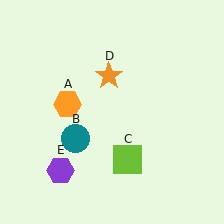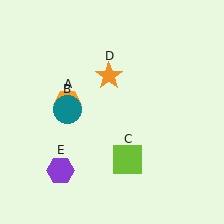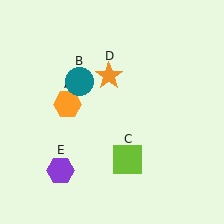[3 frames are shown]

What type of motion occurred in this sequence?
The teal circle (object B) rotated clockwise around the center of the scene.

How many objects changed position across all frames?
1 object changed position: teal circle (object B).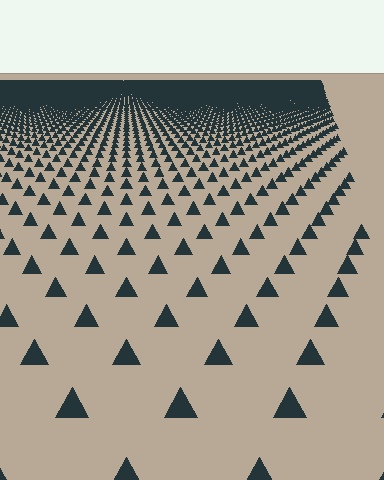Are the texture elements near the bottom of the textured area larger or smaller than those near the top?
Larger. Near the bottom, elements are closer to the viewer and appear at a bigger on-screen size.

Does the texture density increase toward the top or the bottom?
Density increases toward the top.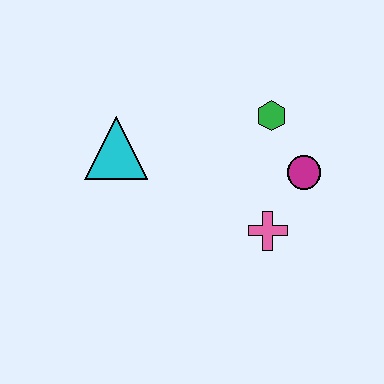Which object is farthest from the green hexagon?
The cyan triangle is farthest from the green hexagon.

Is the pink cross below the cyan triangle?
Yes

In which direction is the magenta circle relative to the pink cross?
The magenta circle is above the pink cross.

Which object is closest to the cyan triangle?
The green hexagon is closest to the cyan triangle.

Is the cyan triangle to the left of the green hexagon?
Yes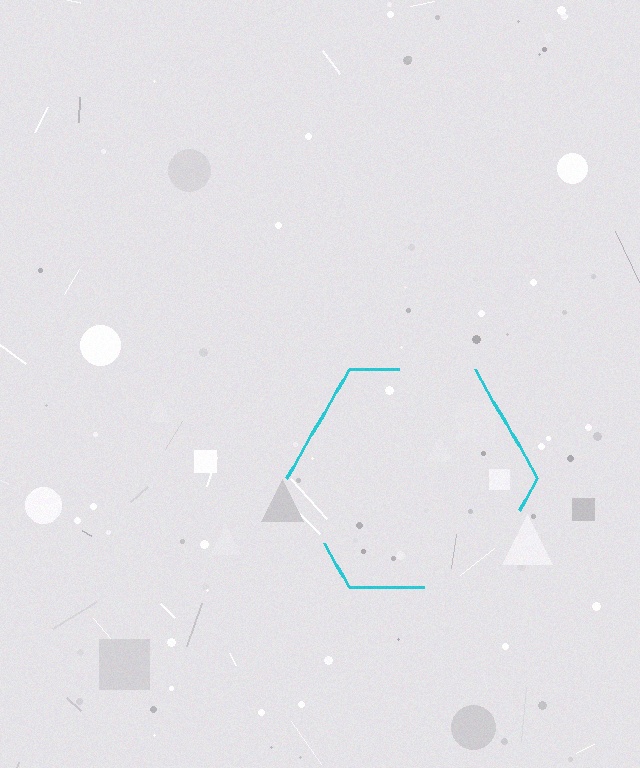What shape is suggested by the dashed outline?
The dashed outline suggests a hexagon.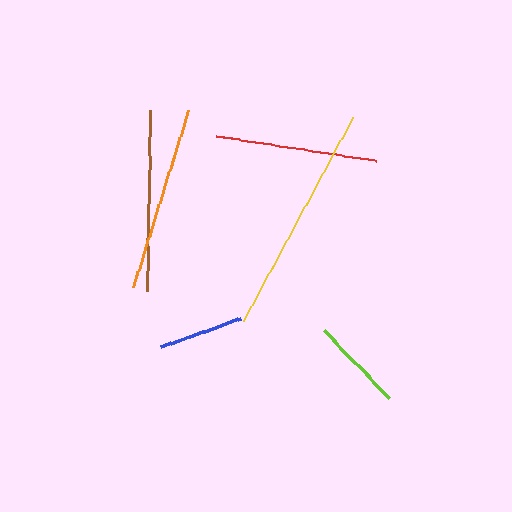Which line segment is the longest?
The yellow line is the longest at approximately 231 pixels.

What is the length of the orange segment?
The orange segment is approximately 186 pixels long.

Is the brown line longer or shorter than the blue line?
The brown line is longer than the blue line.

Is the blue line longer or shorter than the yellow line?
The yellow line is longer than the blue line.